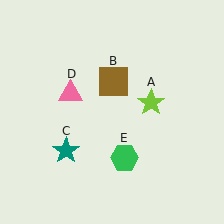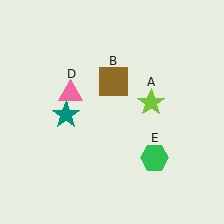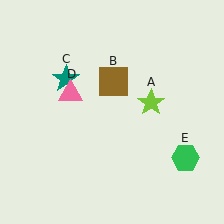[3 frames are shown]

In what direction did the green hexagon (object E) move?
The green hexagon (object E) moved right.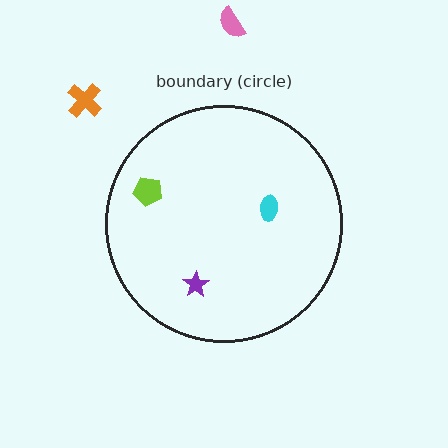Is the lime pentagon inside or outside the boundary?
Inside.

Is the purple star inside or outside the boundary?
Inside.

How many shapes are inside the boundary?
3 inside, 2 outside.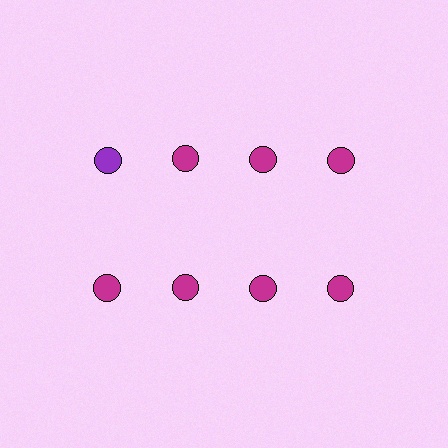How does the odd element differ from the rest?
It has a different color: purple instead of magenta.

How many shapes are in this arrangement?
There are 8 shapes arranged in a grid pattern.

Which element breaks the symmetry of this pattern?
The purple circle in the top row, leftmost column breaks the symmetry. All other shapes are magenta circles.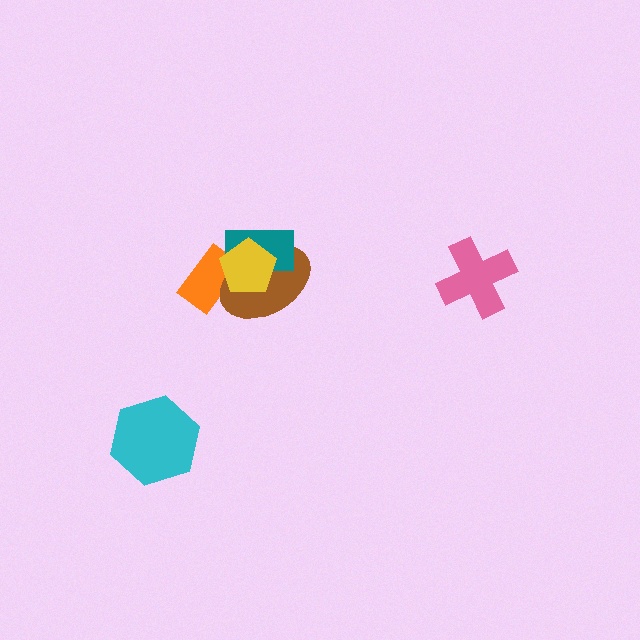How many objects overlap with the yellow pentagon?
3 objects overlap with the yellow pentagon.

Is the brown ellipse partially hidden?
Yes, it is partially covered by another shape.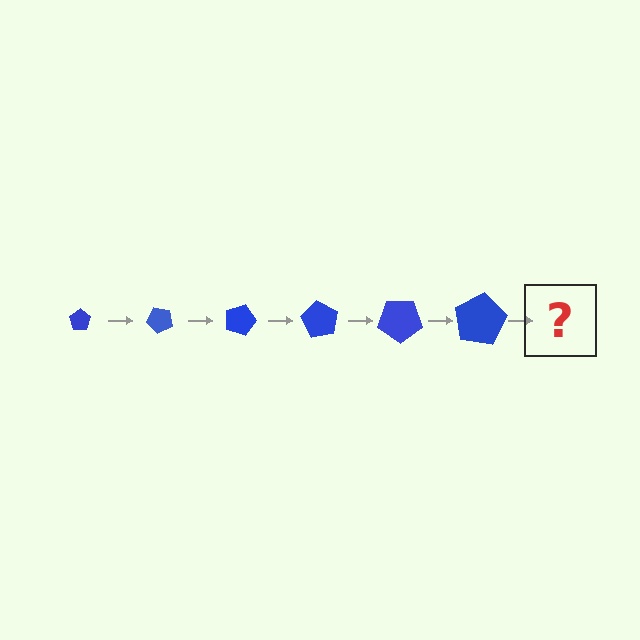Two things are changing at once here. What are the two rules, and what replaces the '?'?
The two rules are that the pentagon grows larger each step and it rotates 45 degrees each step. The '?' should be a pentagon, larger than the previous one and rotated 270 degrees from the start.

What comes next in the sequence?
The next element should be a pentagon, larger than the previous one and rotated 270 degrees from the start.